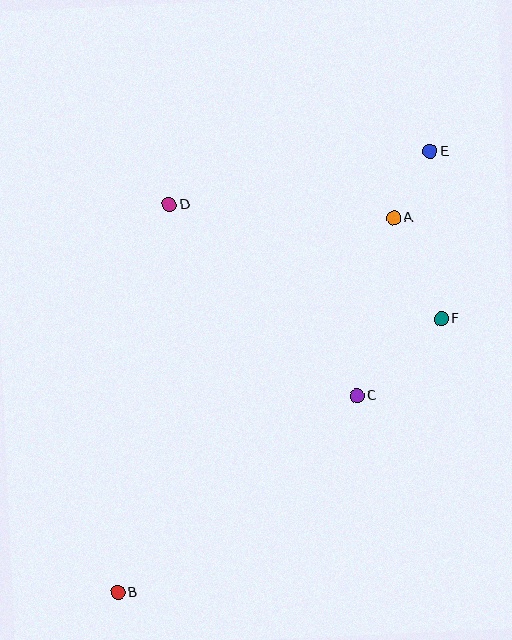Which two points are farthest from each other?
Points B and E are farthest from each other.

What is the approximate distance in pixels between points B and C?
The distance between B and C is approximately 309 pixels.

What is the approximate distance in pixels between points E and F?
The distance between E and F is approximately 168 pixels.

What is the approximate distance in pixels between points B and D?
The distance between B and D is approximately 391 pixels.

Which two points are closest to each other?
Points A and E are closest to each other.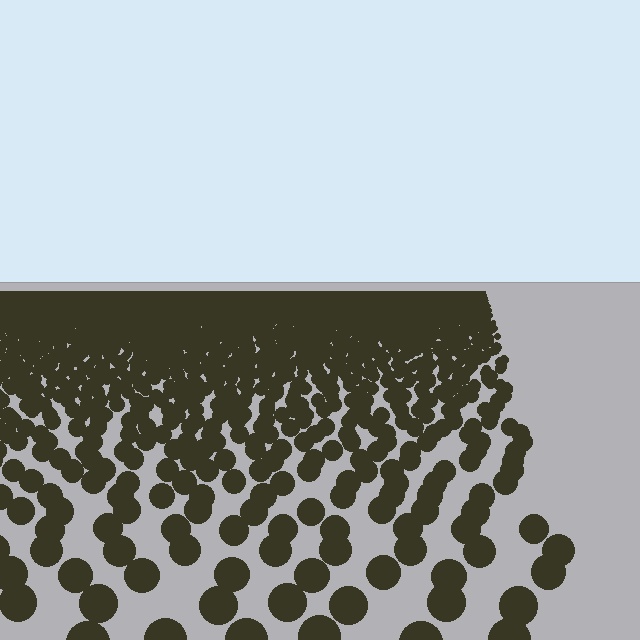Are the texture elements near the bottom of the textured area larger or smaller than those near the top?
Larger. Near the bottom, elements are closer to the viewer and appear at a bigger on-screen size.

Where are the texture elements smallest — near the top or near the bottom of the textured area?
Near the top.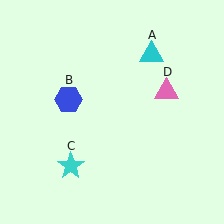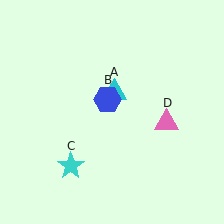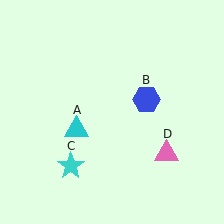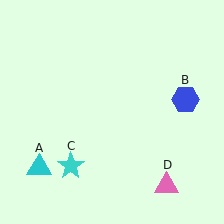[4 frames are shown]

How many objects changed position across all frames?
3 objects changed position: cyan triangle (object A), blue hexagon (object B), pink triangle (object D).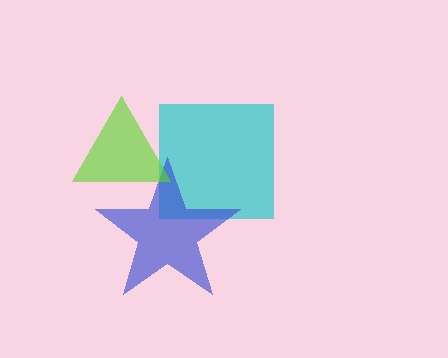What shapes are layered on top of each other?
The layered shapes are: a cyan square, a blue star, a lime triangle.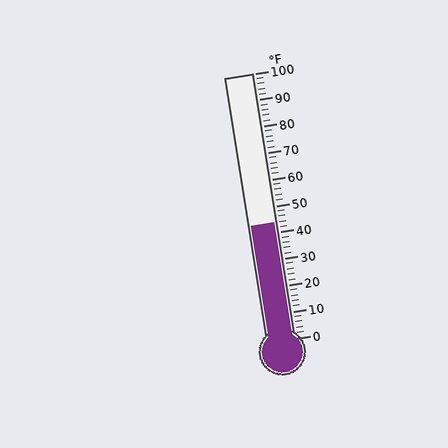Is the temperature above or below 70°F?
The temperature is below 70°F.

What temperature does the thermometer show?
The thermometer shows approximately 44°F.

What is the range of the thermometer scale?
The thermometer scale ranges from 0°F to 100°F.